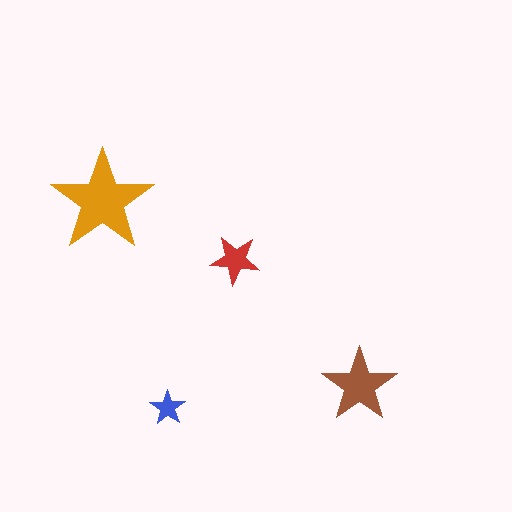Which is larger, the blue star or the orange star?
The orange one.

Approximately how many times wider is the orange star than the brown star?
About 1.5 times wider.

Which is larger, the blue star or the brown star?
The brown one.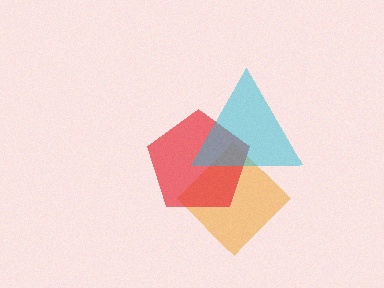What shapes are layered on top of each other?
The layered shapes are: an orange diamond, a red pentagon, a cyan triangle.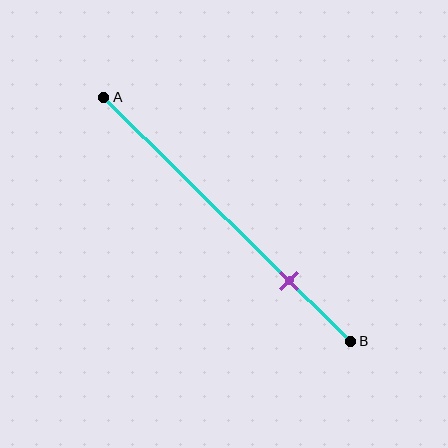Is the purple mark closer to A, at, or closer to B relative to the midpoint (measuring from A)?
The purple mark is closer to point B than the midpoint of segment AB.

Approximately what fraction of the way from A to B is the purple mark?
The purple mark is approximately 75% of the way from A to B.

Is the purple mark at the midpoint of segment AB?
No, the mark is at about 75% from A, not at the 50% midpoint.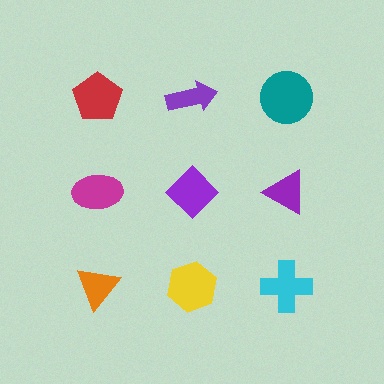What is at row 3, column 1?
An orange triangle.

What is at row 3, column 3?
A cyan cross.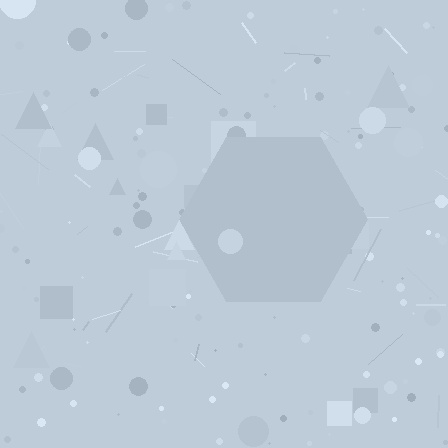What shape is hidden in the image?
A hexagon is hidden in the image.